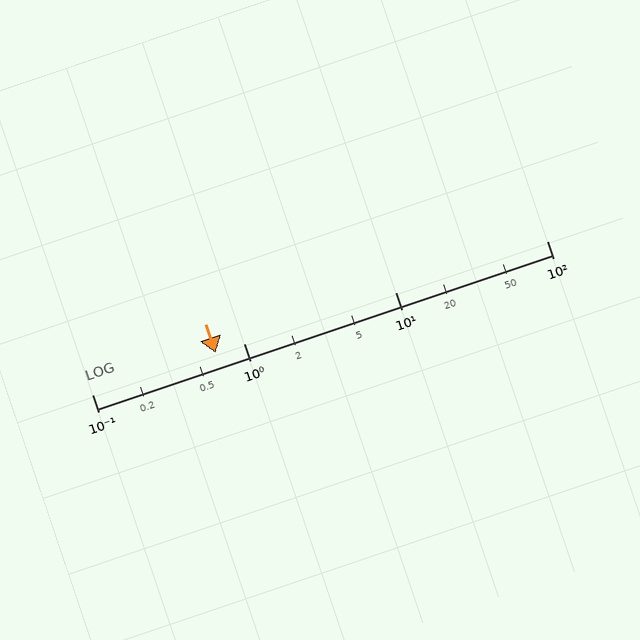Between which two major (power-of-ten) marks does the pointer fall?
The pointer is between 0.1 and 1.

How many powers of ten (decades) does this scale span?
The scale spans 3 decades, from 0.1 to 100.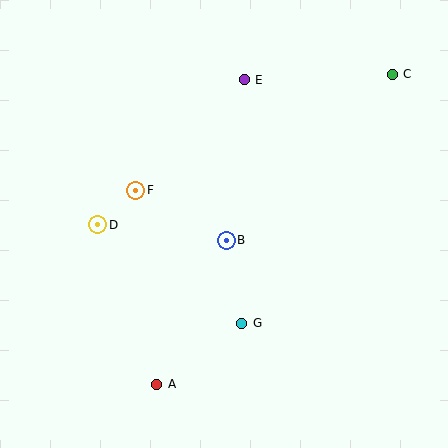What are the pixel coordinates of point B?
Point B is at (226, 240).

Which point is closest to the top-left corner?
Point F is closest to the top-left corner.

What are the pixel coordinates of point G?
Point G is at (242, 323).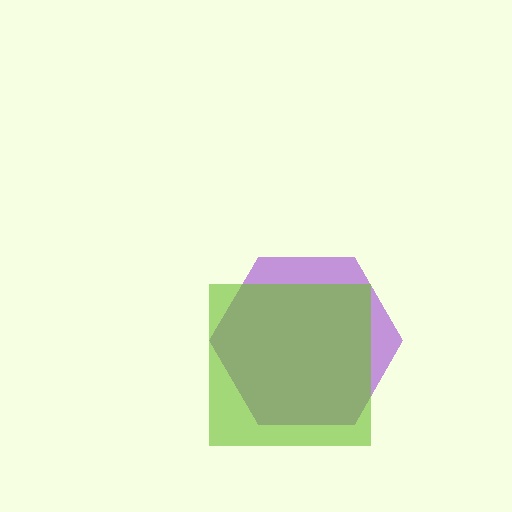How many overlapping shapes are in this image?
There are 2 overlapping shapes in the image.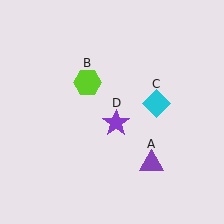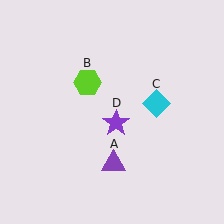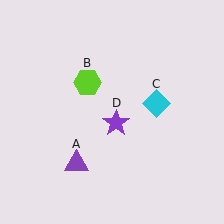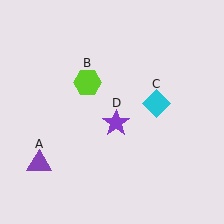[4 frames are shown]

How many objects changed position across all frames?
1 object changed position: purple triangle (object A).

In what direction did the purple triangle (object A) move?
The purple triangle (object A) moved left.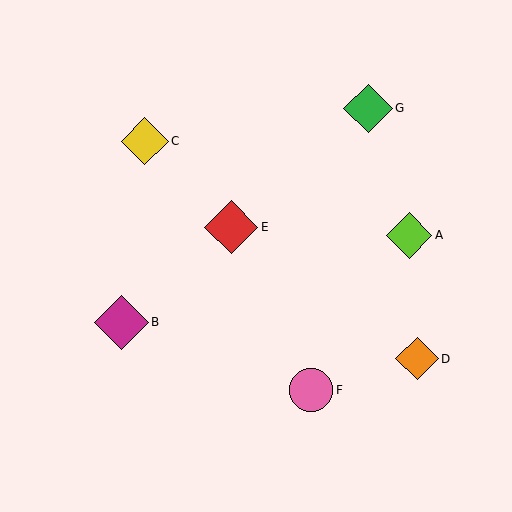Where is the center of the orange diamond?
The center of the orange diamond is at (417, 359).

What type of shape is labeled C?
Shape C is a yellow diamond.